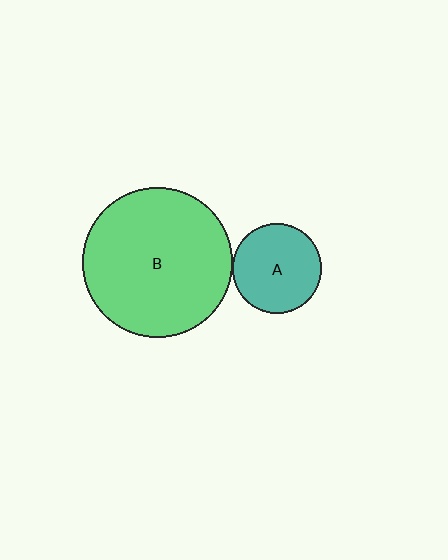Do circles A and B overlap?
Yes.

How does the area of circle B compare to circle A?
Approximately 2.8 times.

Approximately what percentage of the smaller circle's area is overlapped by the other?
Approximately 5%.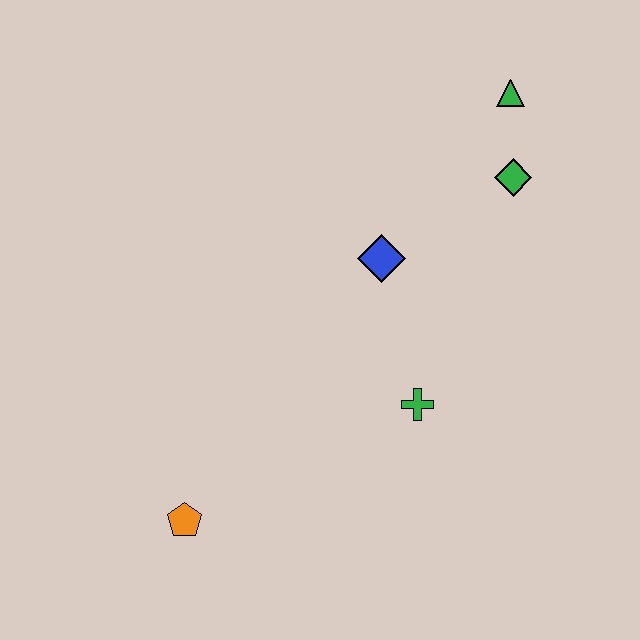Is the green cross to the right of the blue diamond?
Yes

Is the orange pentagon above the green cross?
No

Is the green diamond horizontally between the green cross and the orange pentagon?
No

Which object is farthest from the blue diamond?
The orange pentagon is farthest from the blue diamond.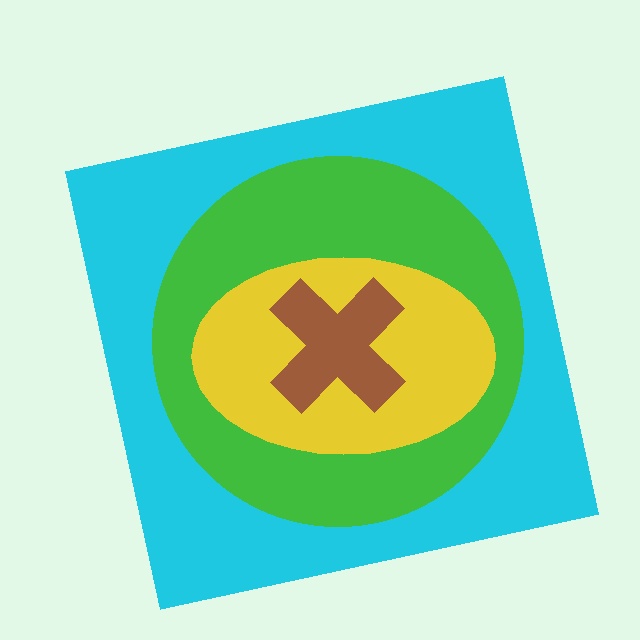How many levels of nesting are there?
4.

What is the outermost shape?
The cyan square.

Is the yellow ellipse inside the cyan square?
Yes.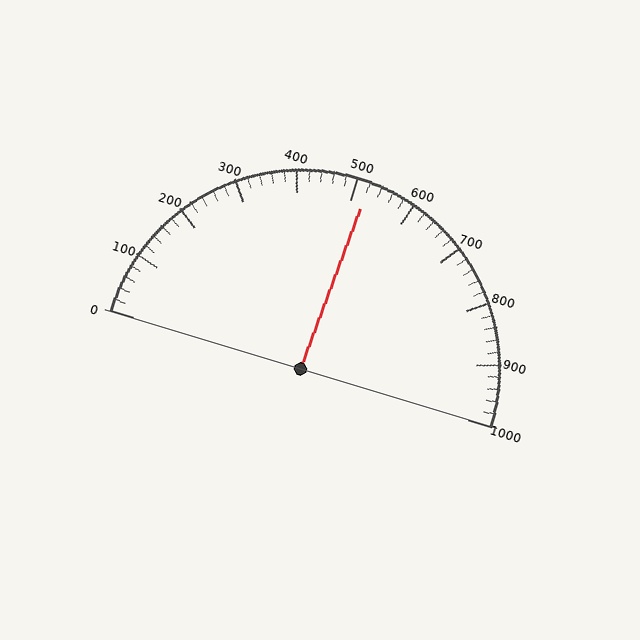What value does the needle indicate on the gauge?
The needle indicates approximately 520.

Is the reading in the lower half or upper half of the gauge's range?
The reading is in the upper half of the range (0 to 1000).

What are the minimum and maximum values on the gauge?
The gauge ranges from 0 to 1000.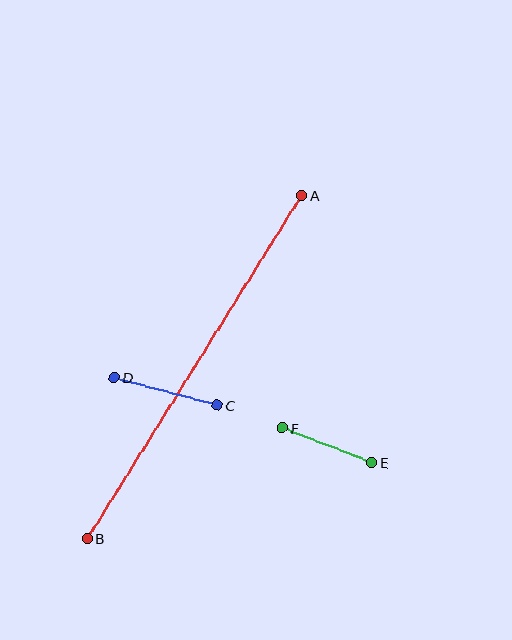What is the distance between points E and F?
The distance is approximately 96 pixels.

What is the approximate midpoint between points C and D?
The midpoint is at approximately (166, 391) pixels.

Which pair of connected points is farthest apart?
Points A and B are farthest apart.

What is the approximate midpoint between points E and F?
The midpoint is at approximately (327, 445) pixels.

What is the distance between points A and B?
The distance is approximately 405 pixels.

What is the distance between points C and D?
The distance is approximately 107 pixels.